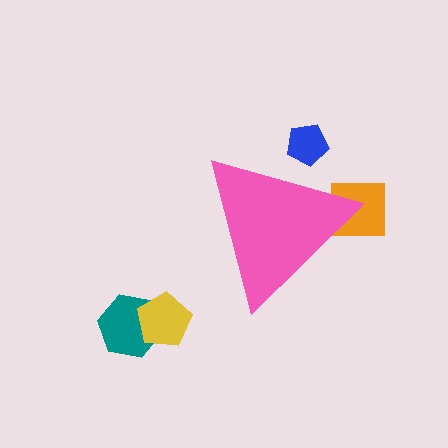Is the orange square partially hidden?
Yes, the orange square is partially hidden behind the pink triangle.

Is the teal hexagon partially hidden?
No, the teal hexagon is fully visible.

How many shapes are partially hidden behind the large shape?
2 shapes are partially hidden.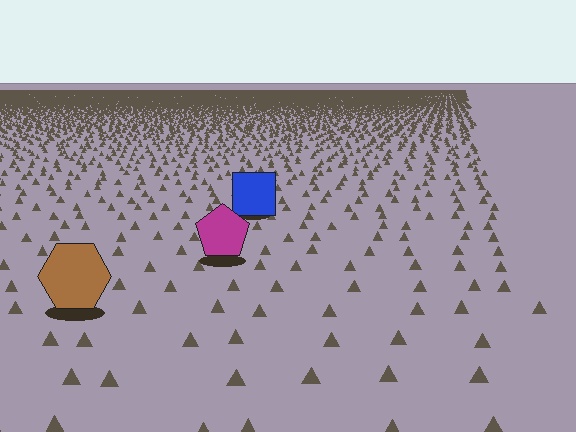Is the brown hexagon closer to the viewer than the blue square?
Yes. The brown hexagon is closer — you can tell from the texture gradient: the ground texture is coarser near it.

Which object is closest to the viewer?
The brown hexagon is closest. The texture marks near it are larger and more spread out.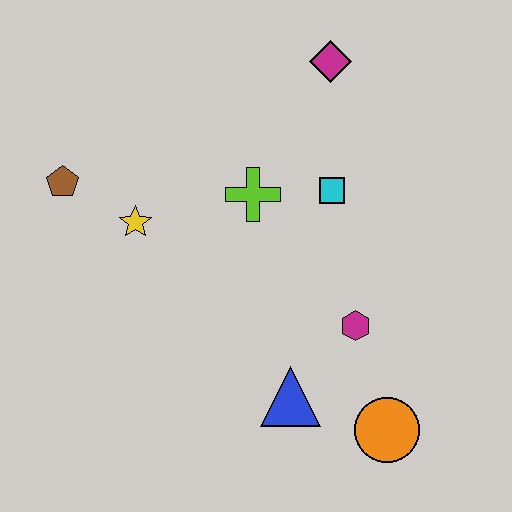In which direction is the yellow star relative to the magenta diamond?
The yellow star is to the left of the magenta diamond.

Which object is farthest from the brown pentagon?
The orange circle is farthest from the brown pentagon.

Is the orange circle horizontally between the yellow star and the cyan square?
No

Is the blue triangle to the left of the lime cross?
No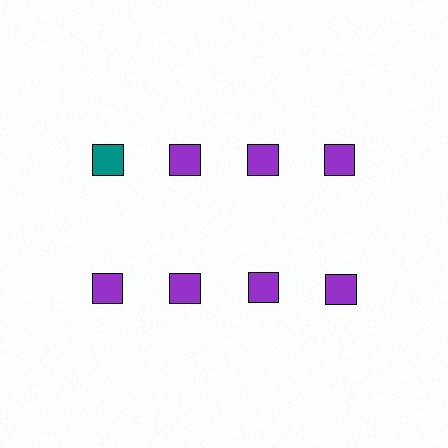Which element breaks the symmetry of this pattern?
The teal square in the top row, leftmost column breaks the symmetry. All other shapes are purple squares.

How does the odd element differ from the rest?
It has a different color: teal instead of purple.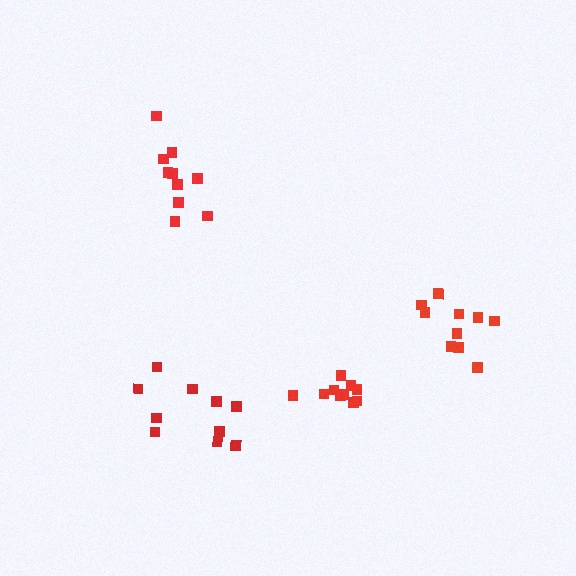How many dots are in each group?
Group 1: 10 dots, Group 2: 10 dots, Group 3: 10 dots, Group 4: 10 dots (40 total).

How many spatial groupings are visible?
There are 4 spatial groupings.